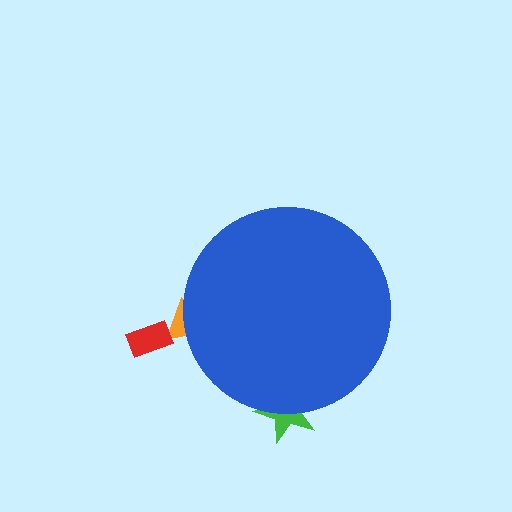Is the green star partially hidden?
Yes, the green star is partially hidden behind the blue circle.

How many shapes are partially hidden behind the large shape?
2 shapes are partially hidden.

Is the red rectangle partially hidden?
No, the red rectangle is fully visible.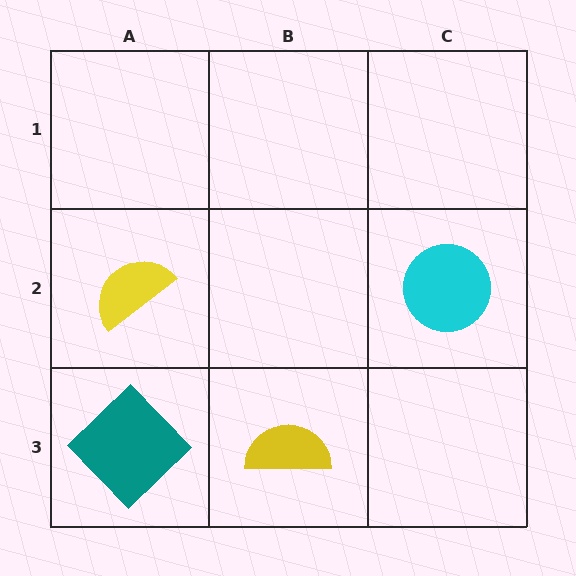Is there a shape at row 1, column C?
No, that cell is empty.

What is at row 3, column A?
A teal diamond.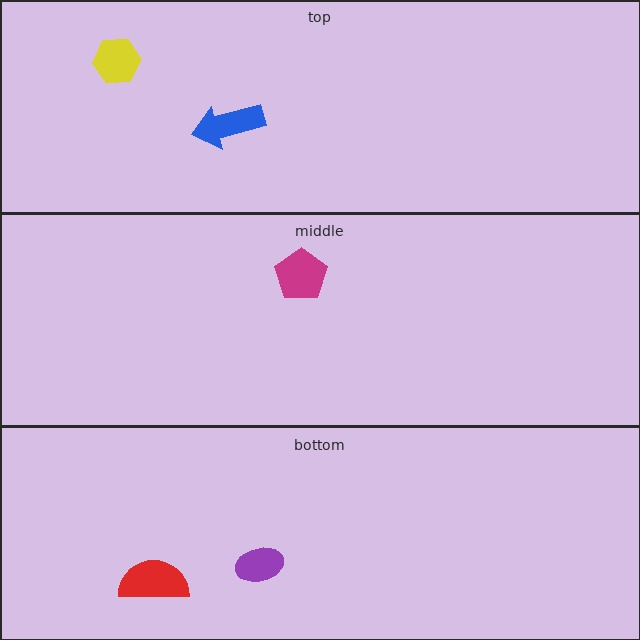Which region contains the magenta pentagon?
The middle region.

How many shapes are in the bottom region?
2.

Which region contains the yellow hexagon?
The top region.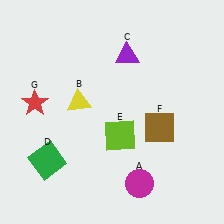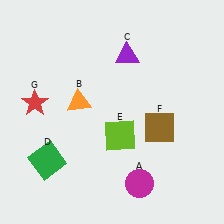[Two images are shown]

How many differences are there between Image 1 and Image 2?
There is 1 difference between the two images.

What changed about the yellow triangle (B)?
In Image 1, B is yellow. In Image 2, it changed to orange.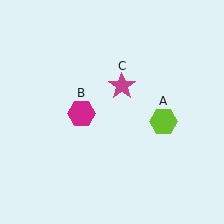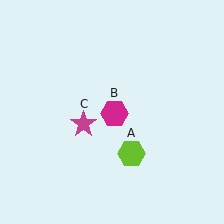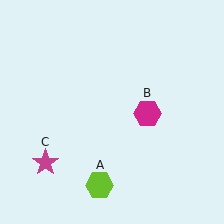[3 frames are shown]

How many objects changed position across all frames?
3 objects changed position: lime hexagon (object A), magenta hexagon (object B), magenta star (object C).